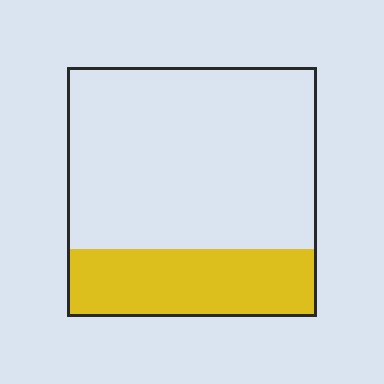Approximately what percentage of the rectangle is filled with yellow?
Approximately 25%.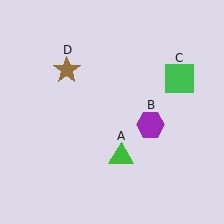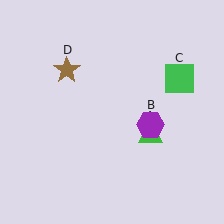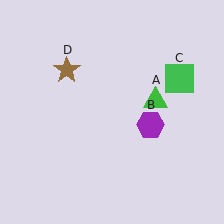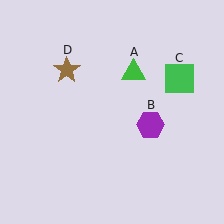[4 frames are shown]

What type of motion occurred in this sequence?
The green triangle (object A) rotated counterclockwise around the center of the scene.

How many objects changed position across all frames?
1 object changed position: green triangle (object A).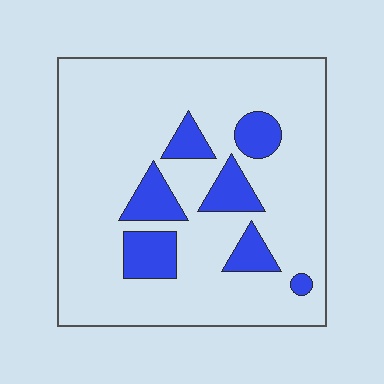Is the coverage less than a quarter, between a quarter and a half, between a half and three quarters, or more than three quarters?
Less than a quarter.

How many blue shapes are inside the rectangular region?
7.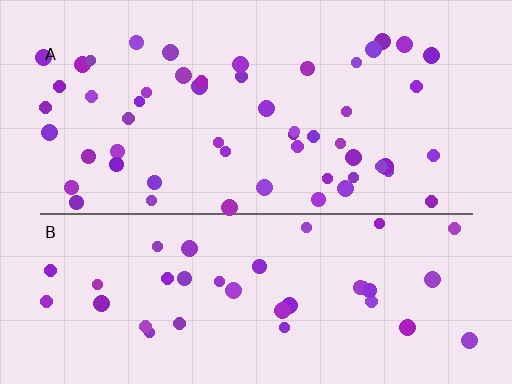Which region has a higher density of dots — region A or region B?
A (the top).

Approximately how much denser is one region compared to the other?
Approximately 1.4× — region A over region B.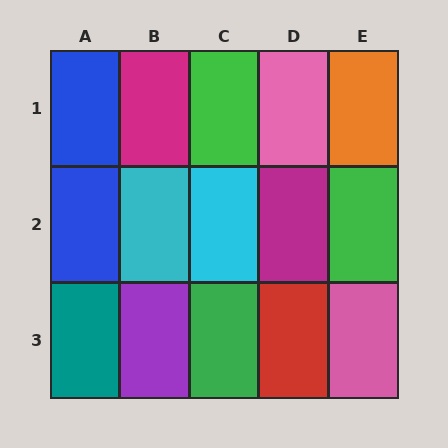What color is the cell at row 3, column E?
Pink.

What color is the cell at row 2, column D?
Magenta.